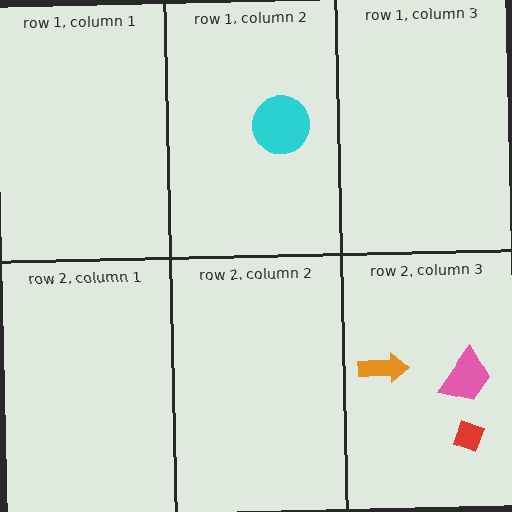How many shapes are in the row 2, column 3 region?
3.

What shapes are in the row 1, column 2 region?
The cyan circle.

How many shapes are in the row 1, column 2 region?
1.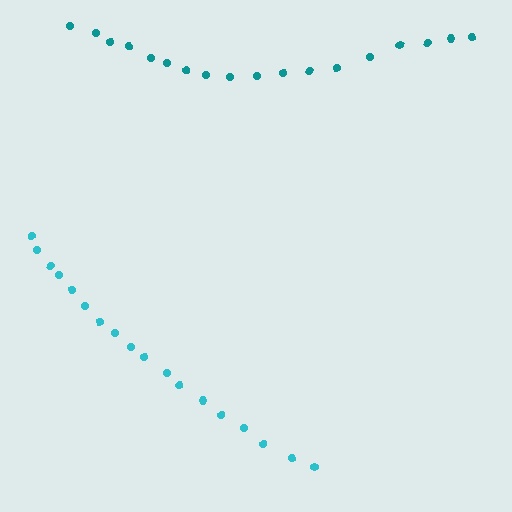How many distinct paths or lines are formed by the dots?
There are 2 distinct paths.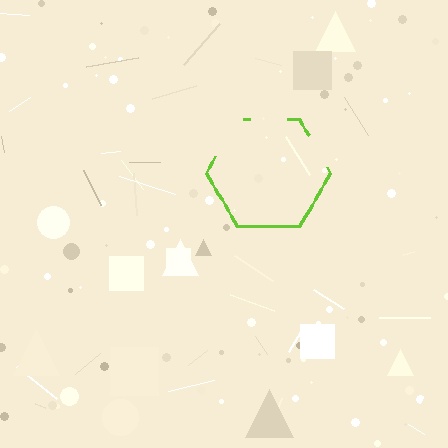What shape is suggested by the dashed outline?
The dashed outline suggests a hexagon.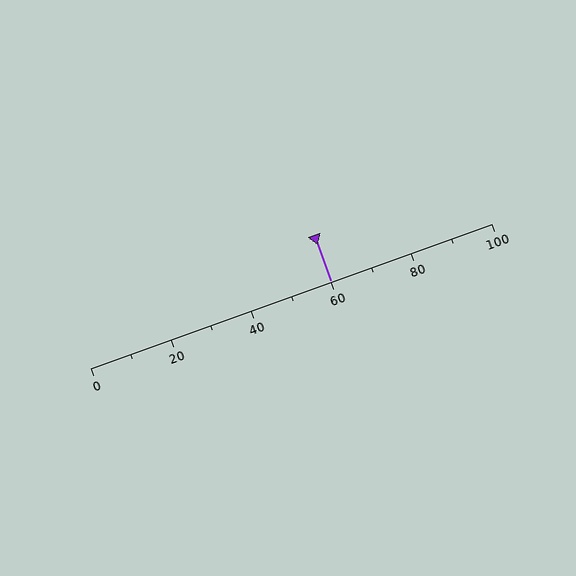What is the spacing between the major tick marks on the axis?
The major ticks are spaced 20 apart.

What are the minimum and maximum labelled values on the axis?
The axis runs from 0 to 100.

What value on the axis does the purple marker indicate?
The marker indicates approximately 60.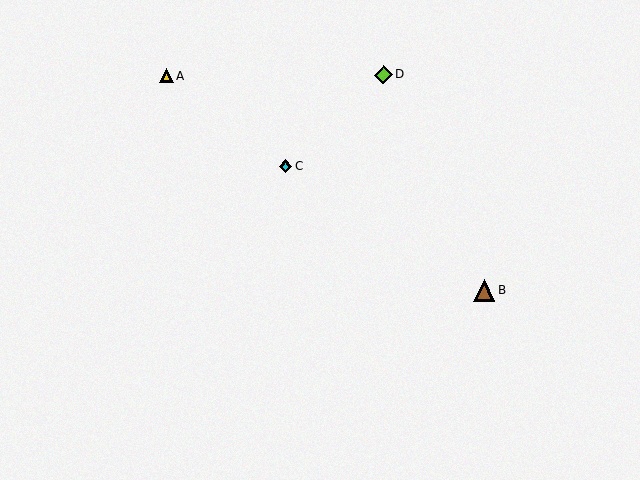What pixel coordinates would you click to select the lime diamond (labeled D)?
Click at (383, 75) to select the lime diamond D.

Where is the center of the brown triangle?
The center of the brown triangle is at (484, 290).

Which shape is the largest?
The brown triangle (labeled B) is the largest.